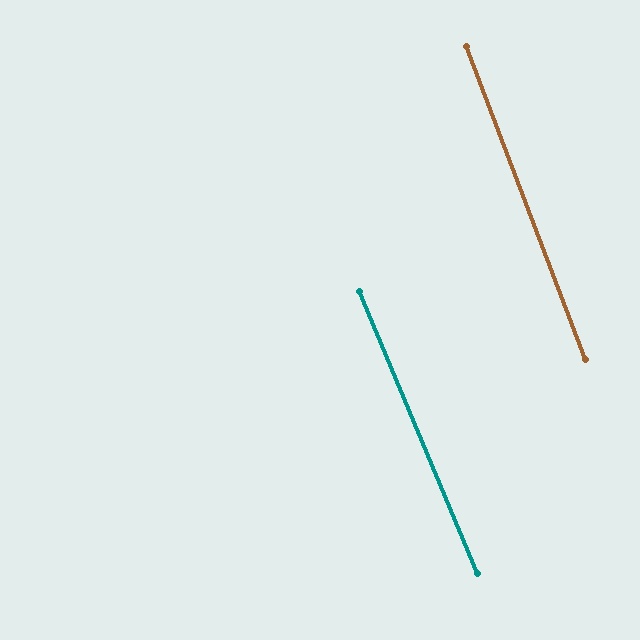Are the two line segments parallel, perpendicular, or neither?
Parallel — their directions differ by only 1.9°.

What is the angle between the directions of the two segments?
Approximately 2 degrees.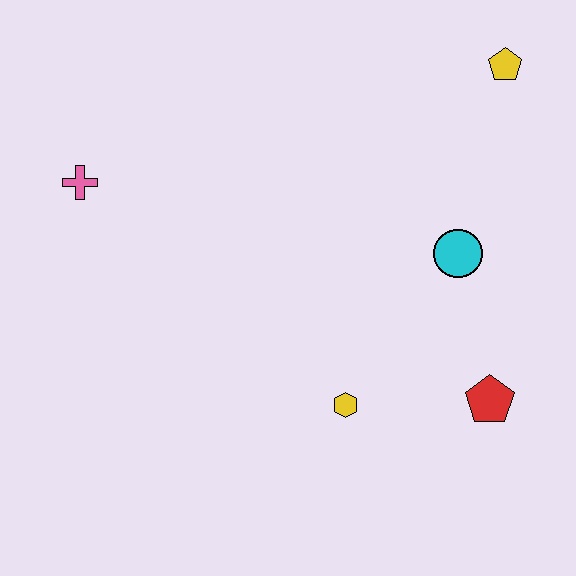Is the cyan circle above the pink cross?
No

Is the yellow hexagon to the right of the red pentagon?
No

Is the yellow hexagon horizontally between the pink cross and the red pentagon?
Yes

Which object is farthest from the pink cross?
The red pentagon is farthest from the pink cross.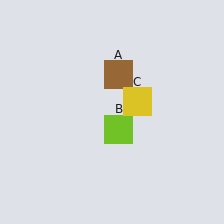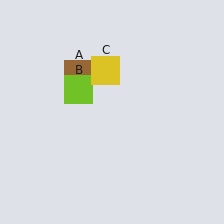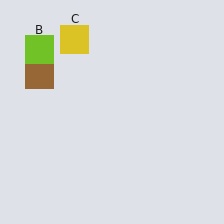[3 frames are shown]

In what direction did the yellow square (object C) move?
The yellow square (object C) moved up and to the left.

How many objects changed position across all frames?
3 objects changed position: brown square (object A), lime square (object B), yellow square (object C).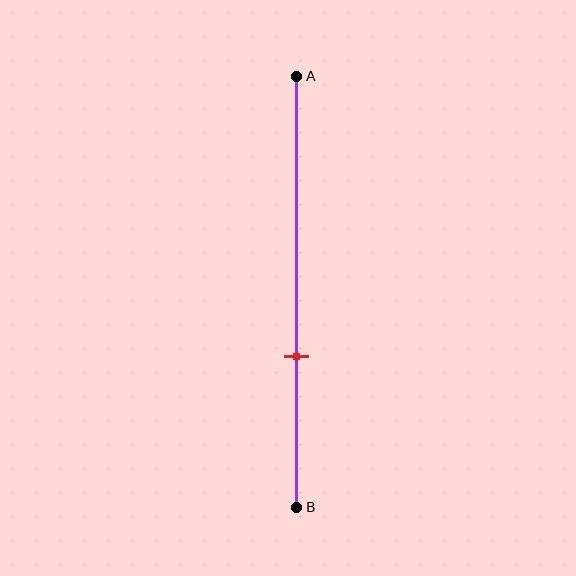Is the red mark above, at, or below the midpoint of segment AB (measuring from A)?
The red mark is below the midpoint of segment AB.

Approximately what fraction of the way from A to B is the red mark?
The red mark is approximately 65% of the way from A to B.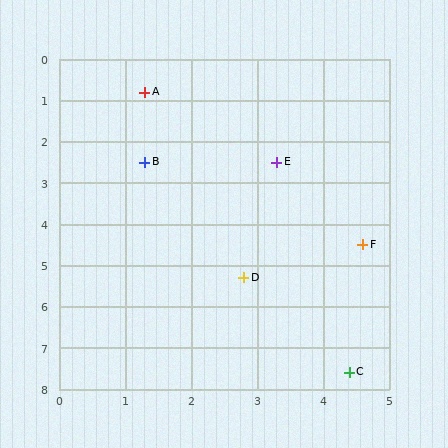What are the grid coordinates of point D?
Point D is at approximately (2.8, 5.3).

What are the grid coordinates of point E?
Point E is at approximately (3.3, 2.5).